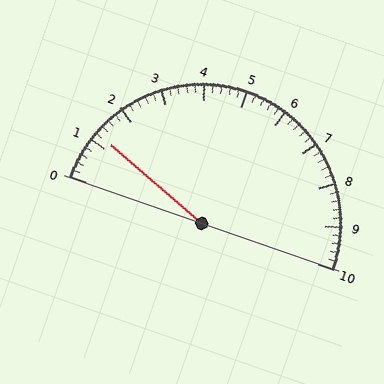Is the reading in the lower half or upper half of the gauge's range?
The reading is in the lower half of the range (0 to 10).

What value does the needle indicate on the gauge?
The needle indicates approximately 1.2.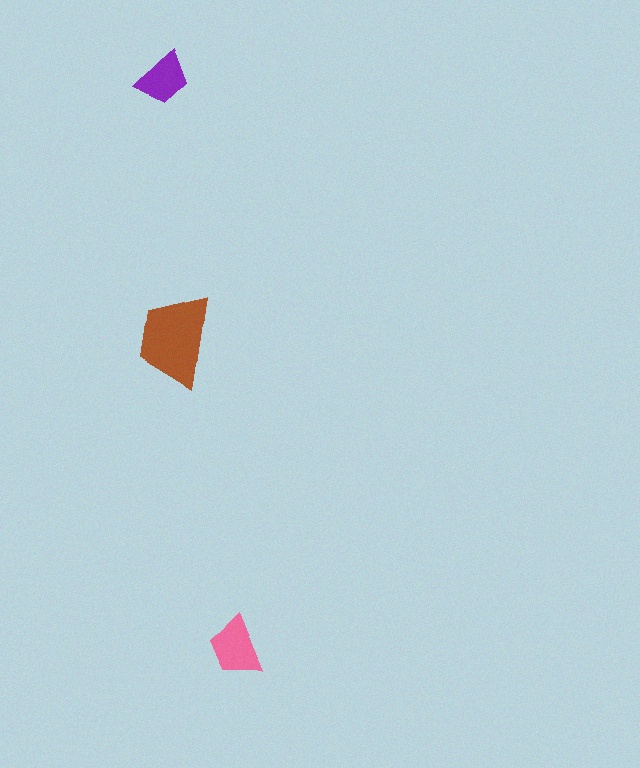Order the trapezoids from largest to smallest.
the brown one, the pink one, the purple one.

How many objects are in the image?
There are 3 objects in the image.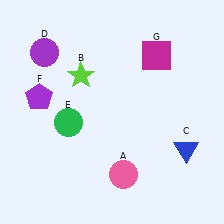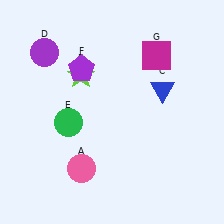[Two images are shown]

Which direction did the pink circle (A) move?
The pink circle (A) moved left.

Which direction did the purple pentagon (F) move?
The purple pentagon (F) moved right.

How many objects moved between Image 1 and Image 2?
3 objects moved between the two images.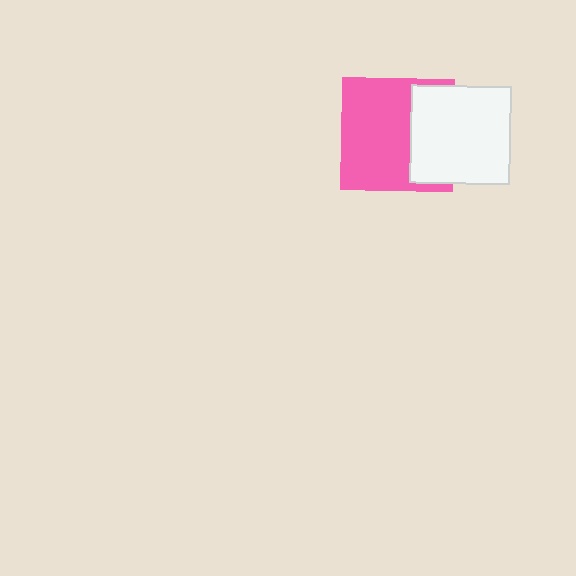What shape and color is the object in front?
The object in front is a white rectangle.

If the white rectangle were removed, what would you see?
You would see the complete pink square.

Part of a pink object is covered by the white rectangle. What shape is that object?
It is a square.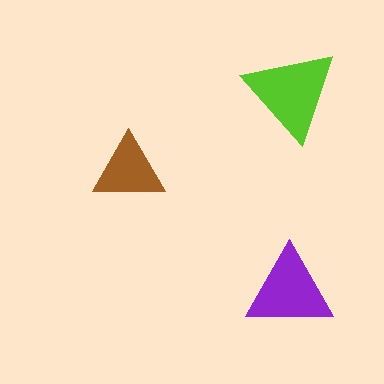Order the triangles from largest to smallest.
the lime one, the purple one, the brown one.